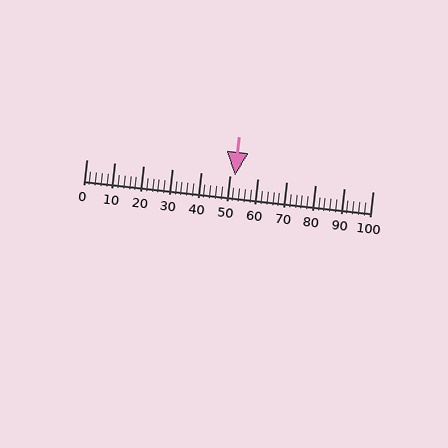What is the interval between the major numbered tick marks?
The major tick marks are spaced 10 units apart.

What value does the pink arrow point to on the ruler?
The pink arrow points to approximately 52.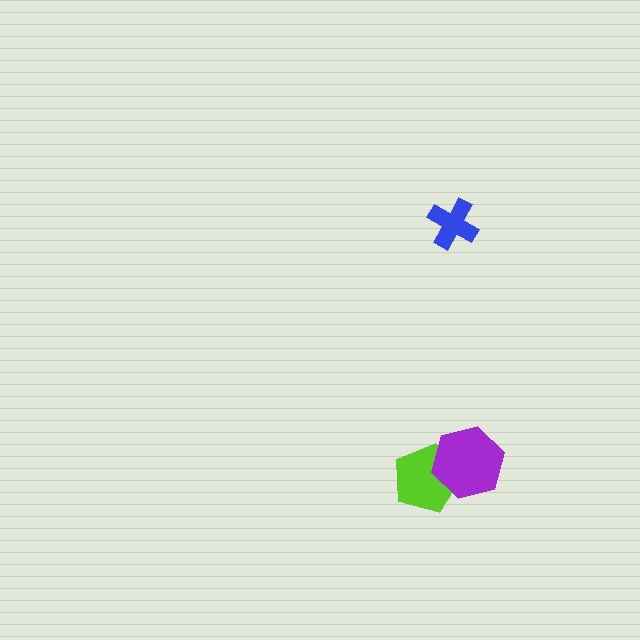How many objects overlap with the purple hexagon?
1 object overlaps with the purple hexagon.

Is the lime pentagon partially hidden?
Yes, it is partially covered by another shape.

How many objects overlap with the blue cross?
0 objects overlap with the blue cross.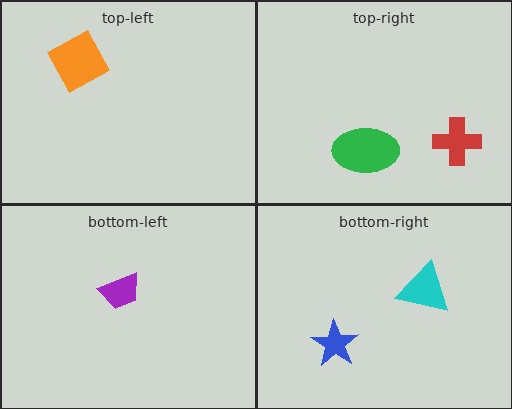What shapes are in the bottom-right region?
The cyan triangle, the blue star.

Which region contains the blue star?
The bottom-right region.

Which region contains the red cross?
The top-right region.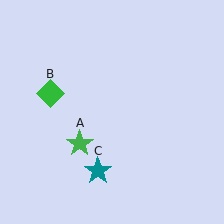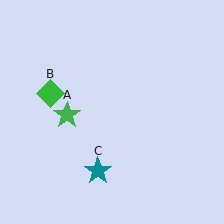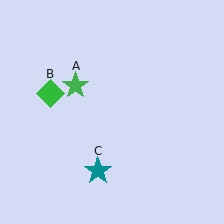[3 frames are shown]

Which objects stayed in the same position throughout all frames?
Green diamond (object B) and teal star (object C) remained stationary.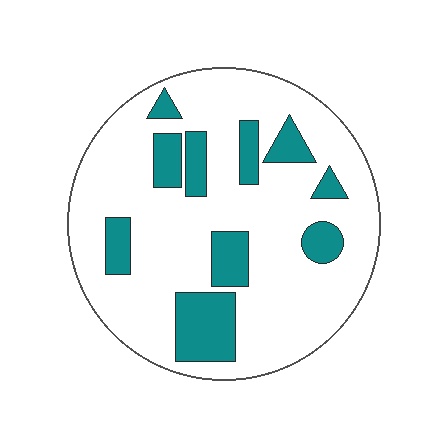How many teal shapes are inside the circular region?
10.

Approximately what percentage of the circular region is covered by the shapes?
Approximately 20%.